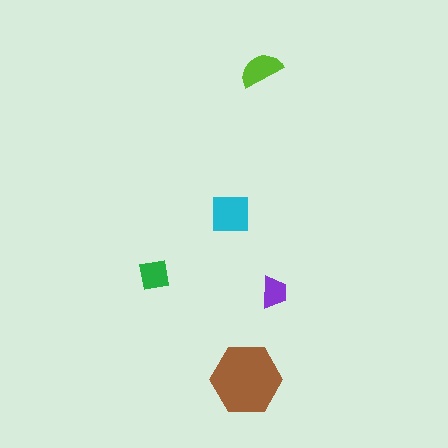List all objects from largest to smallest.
The brown hexagon, the cyan square, the lime semicircle, the green square, the purple trapezoid.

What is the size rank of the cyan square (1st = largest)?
2nd.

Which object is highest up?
The lime semicircle is topmost.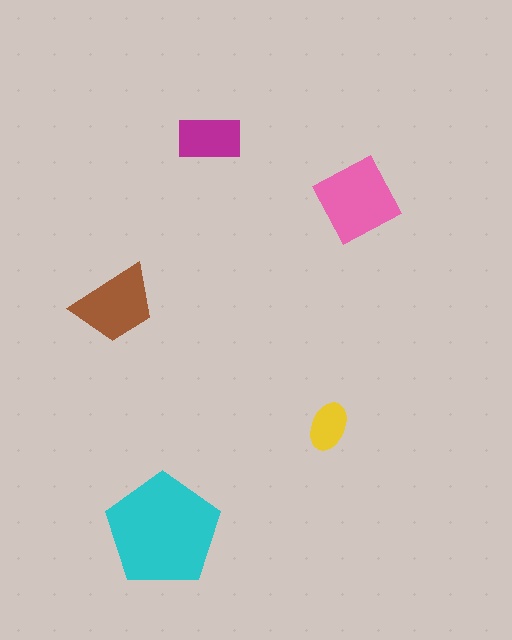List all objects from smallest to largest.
The yellow ellipse, the magenta rectangle, the brown trapezoid, the pink square, the cyan pentagon.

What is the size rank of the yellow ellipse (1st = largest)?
5th.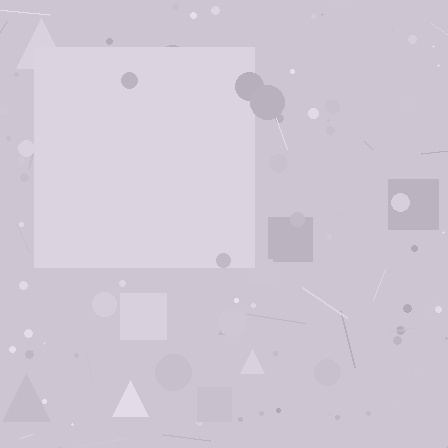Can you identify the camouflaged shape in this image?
The camouflaged shape is a square.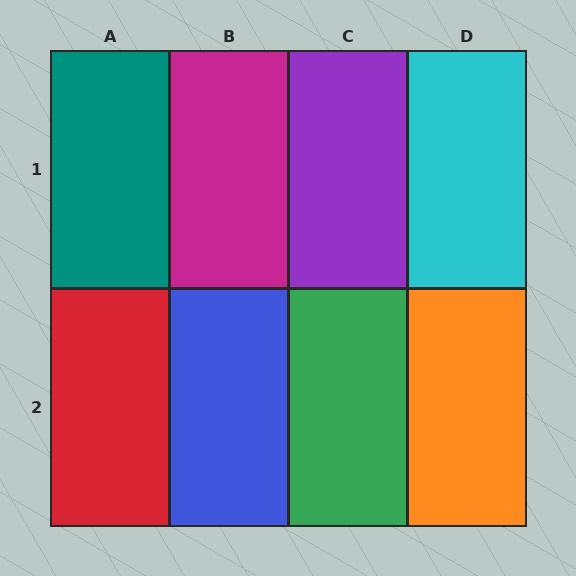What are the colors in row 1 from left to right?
Teal, magenta, purple, cyan.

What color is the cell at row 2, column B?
Blue.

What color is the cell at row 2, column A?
Red.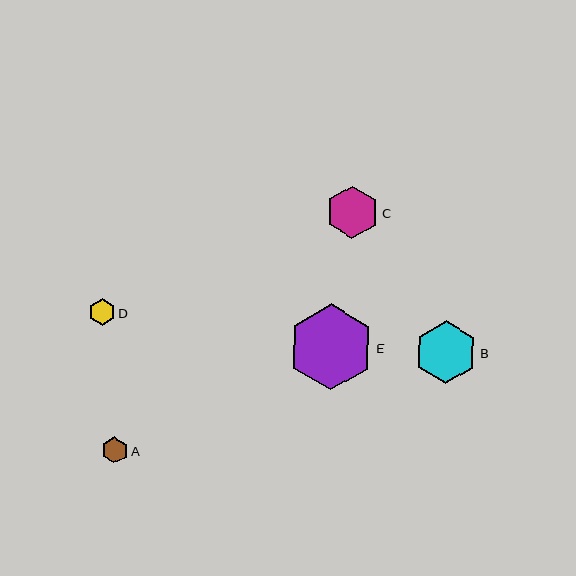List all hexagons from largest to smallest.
From largest to smallest: E, B, C, D, A.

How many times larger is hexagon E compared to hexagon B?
Hexagon E is approximately 1.4 times the size of hexagon B.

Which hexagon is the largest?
Hexagon E is the largest with a size of approximately 86 pixels.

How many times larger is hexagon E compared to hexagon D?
Hexagon E is approximately 3.2 times the size of hexagon D.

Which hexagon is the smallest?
Hexagon A is the smallest with a size of approximately 26 pixels.